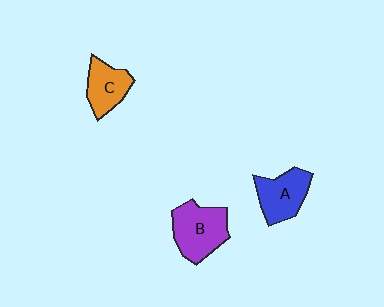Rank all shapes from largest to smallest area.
From largest to smallest: B (purple), A (blue), C (orange).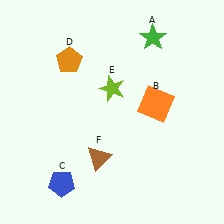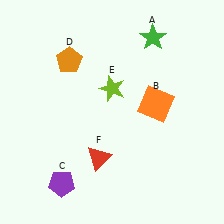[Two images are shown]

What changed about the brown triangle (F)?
In Image 1, F is brown. In Image 2, it changed to red.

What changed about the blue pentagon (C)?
In Image 1, C is blue. In Image 2, it changed to purple.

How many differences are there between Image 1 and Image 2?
There are 2 differences between the two images.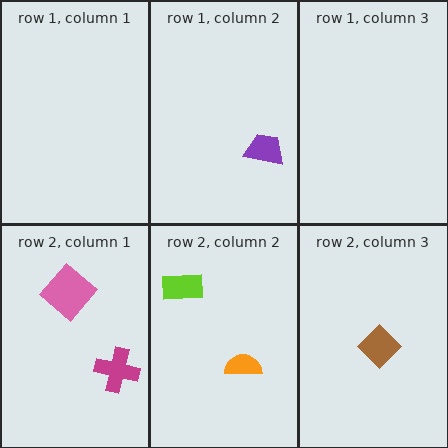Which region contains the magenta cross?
The row 2, column 1 region.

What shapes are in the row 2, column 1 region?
The pink diamond, the magenta cross.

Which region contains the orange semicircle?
The row 2, column 2 region.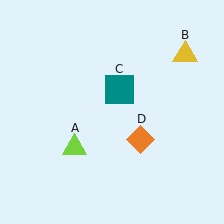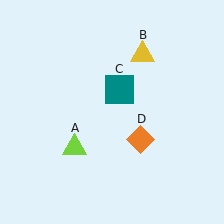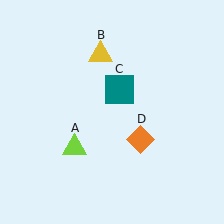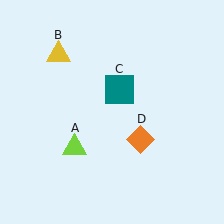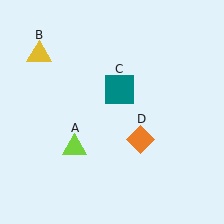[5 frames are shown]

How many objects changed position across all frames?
1 object changed position: yellow triangle (object B).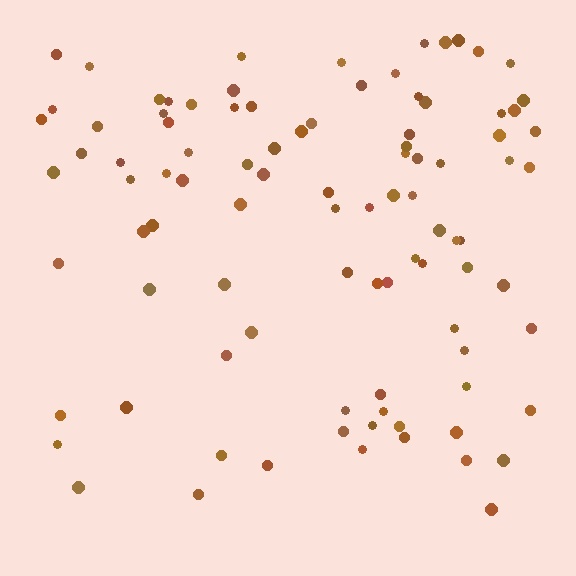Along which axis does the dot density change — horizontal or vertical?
Vertical.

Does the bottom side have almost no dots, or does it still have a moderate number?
Still a moderate number, just noticeably fewer than the top.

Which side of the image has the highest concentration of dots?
The top.